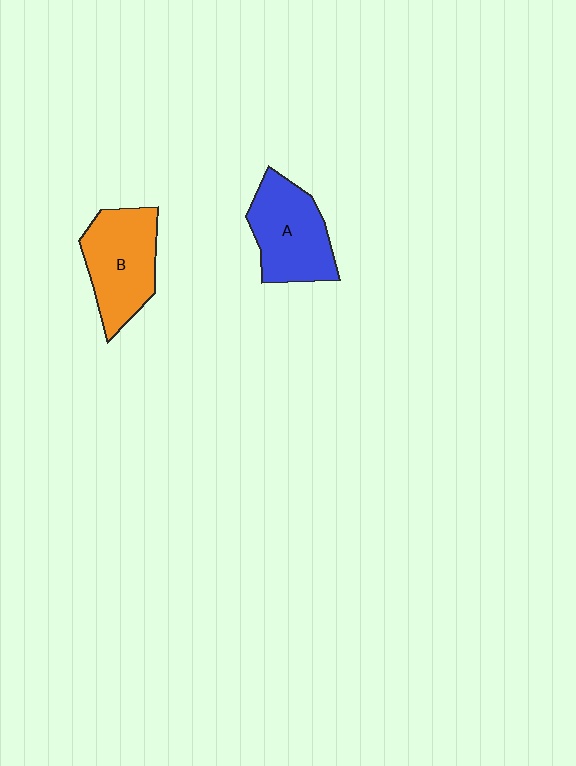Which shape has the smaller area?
Shape A (blue).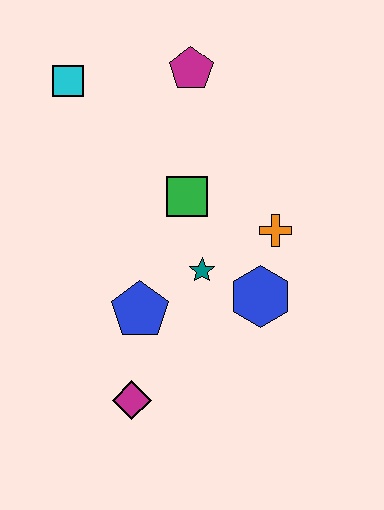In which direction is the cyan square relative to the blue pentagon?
The cyan square is above the blue pentagon.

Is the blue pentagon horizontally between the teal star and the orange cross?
No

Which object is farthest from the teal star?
The cyan square is farthest from the teal star.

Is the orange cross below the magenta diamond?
No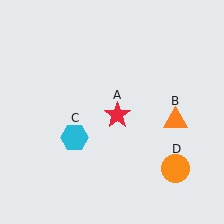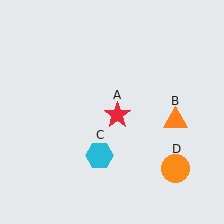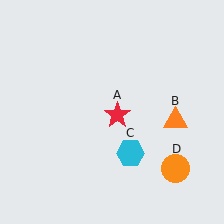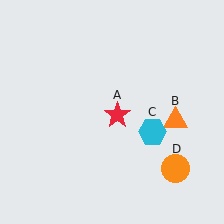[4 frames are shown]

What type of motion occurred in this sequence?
The cyan hexagon (object C) rotated counterclockwise around the center of the scene.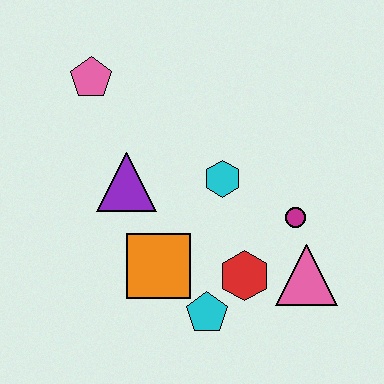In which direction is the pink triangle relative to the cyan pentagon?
The pink triangle is to the right of the cyan pentagon.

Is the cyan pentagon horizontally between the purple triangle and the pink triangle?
Yes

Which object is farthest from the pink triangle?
The pink pentagon is farthest from the pink triangle.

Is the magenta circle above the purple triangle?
No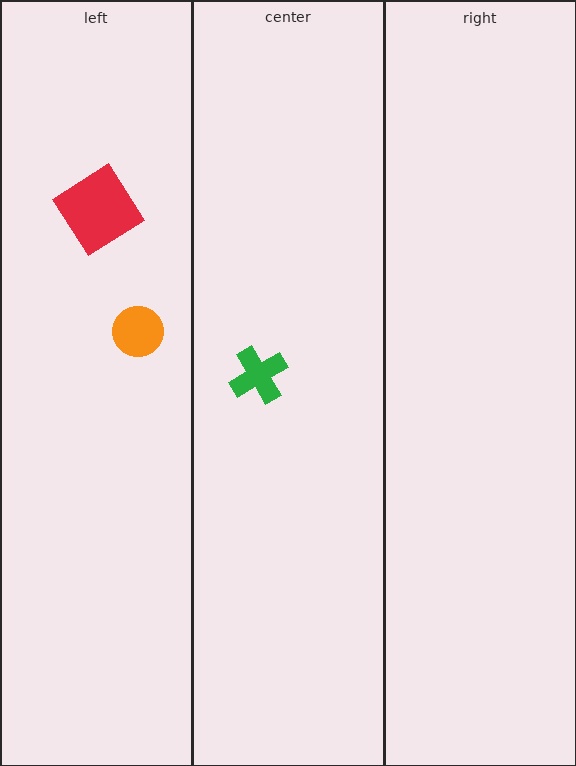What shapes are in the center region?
The green cross.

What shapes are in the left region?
The red diamond, the orange circle.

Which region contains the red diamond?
The left region.